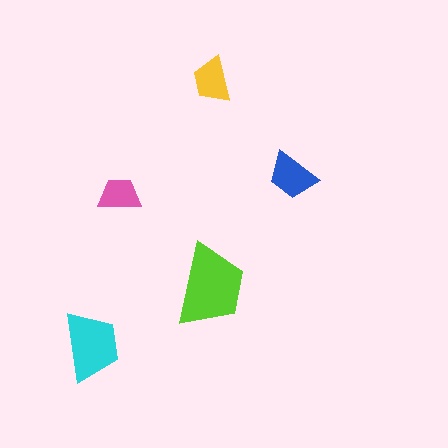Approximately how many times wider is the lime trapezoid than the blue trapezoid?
About 1.5 times wider.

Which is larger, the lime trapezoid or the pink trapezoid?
The lime one.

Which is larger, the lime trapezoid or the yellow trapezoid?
The lime one.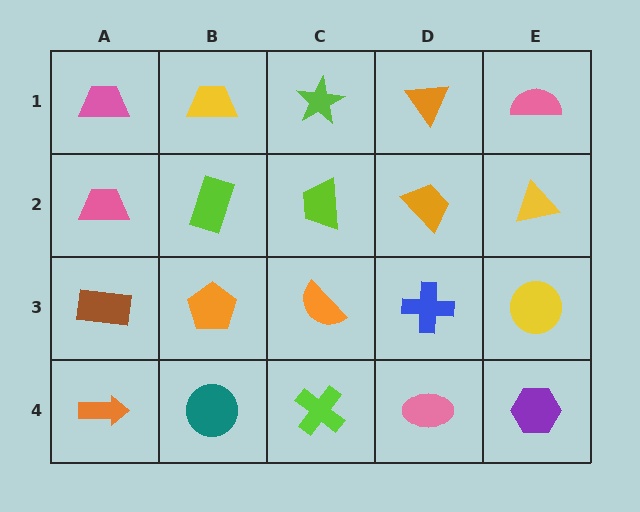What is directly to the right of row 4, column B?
A lime cross.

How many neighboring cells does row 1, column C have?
3.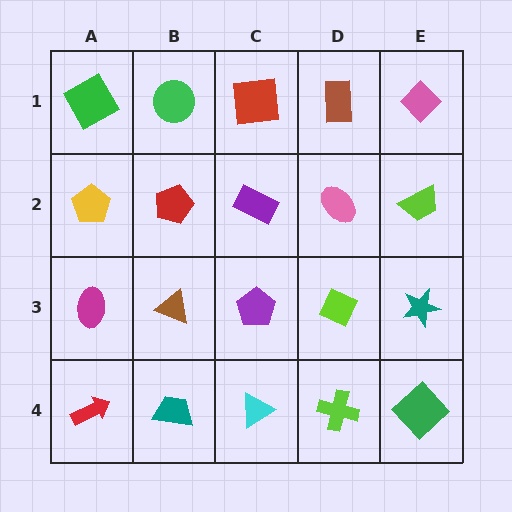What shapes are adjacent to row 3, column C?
A purple rectangle (row 2, column C), a cyan triangle (row 4, column C), a brown triangle (row 3, column B), a lime diamond (row 3, column D).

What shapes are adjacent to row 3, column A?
A yellow pentagon (row 2, column A), a red arrow (row 4, column A), a brown triangle (row 3, column B).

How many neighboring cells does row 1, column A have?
2.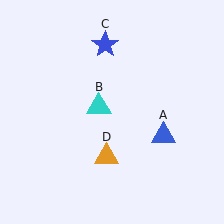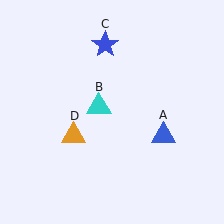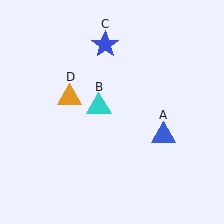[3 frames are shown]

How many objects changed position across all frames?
1 object changed position: orange triangle (object D).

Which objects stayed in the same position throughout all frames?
Blue triangle (object A) and cyan triangle (object B) and blue star (object C) remained stationary.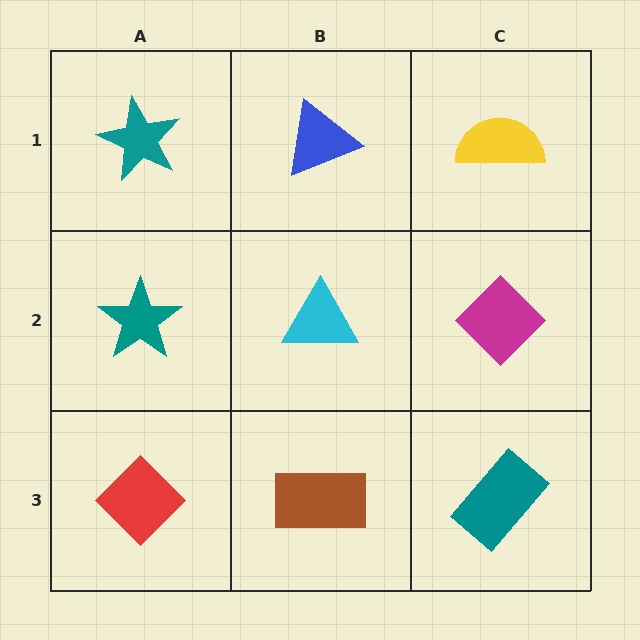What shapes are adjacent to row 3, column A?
A teal star (row 2, column A), a brown rectangle (row 3, column B).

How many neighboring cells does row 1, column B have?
3.